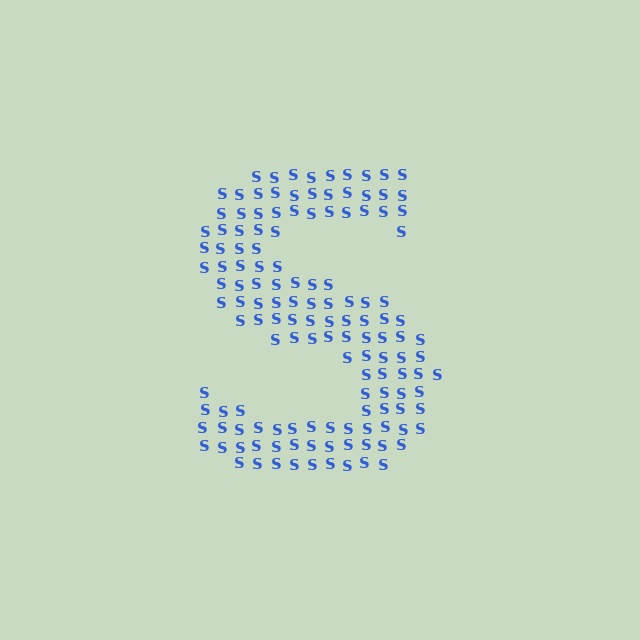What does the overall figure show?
The overall figure shows the letter S.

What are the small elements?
The small elements are letter S's.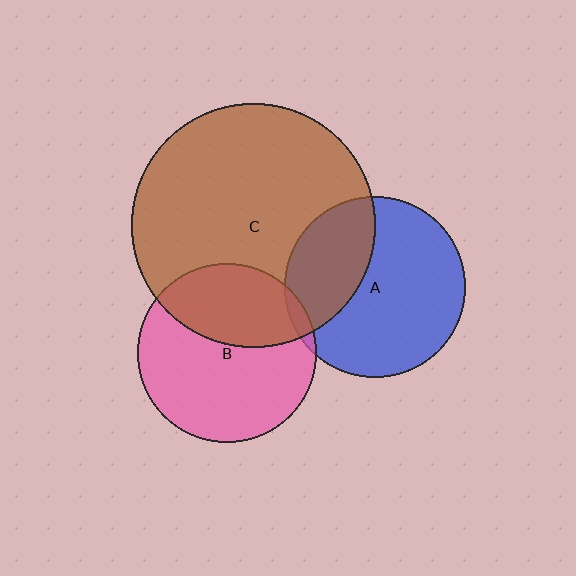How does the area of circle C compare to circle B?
Approximately 1.9 times.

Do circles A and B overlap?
Yes.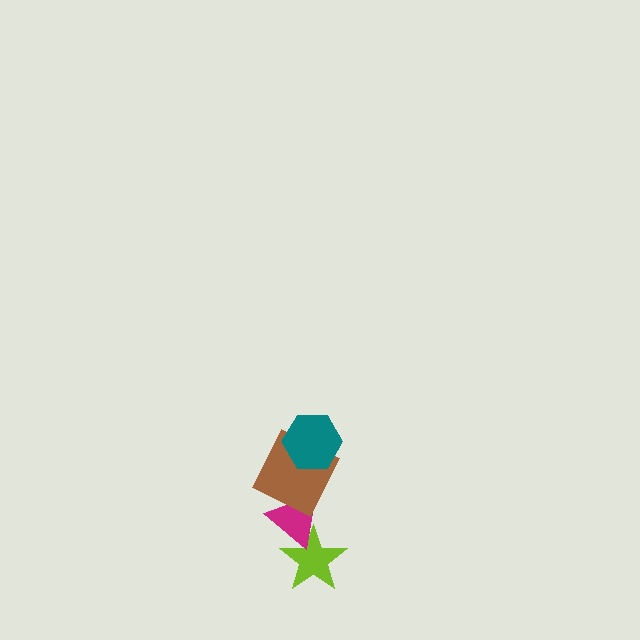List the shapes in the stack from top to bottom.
From top to bottom: the teal hexagon, the brown square, the magenta triangle, the lime star.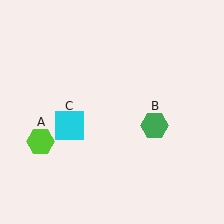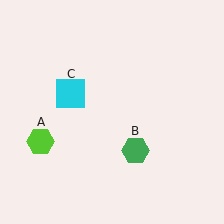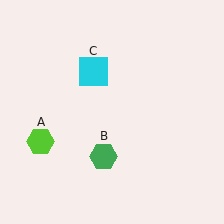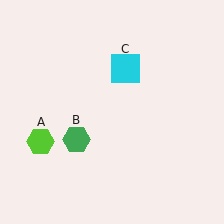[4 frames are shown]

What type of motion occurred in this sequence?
The green hexagon (object B), cyan square (object C) rotated clockwise around the center of the scene.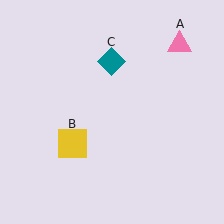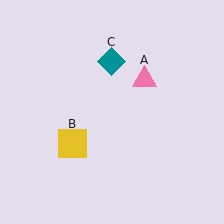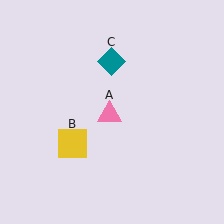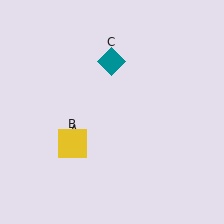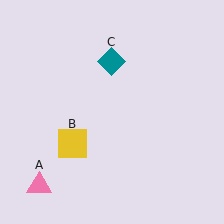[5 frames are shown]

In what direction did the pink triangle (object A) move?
The pink triangle (object A) moved down and to the left.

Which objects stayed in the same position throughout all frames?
Yellow square (object B) and teal diamond (object C) remained stationary.